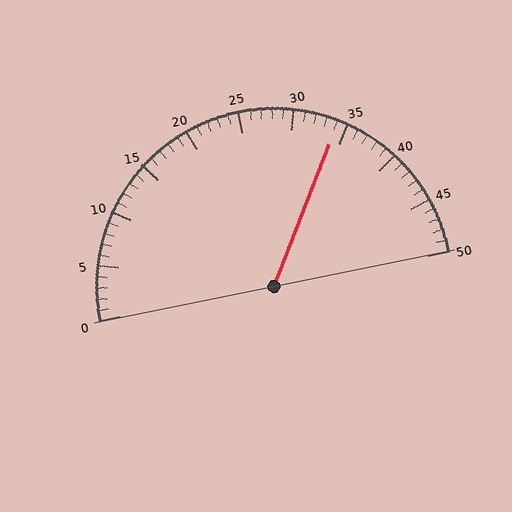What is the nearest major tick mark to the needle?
The nearest major tick mark is 35.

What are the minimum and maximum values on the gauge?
The gauge ranges from 0 to 50.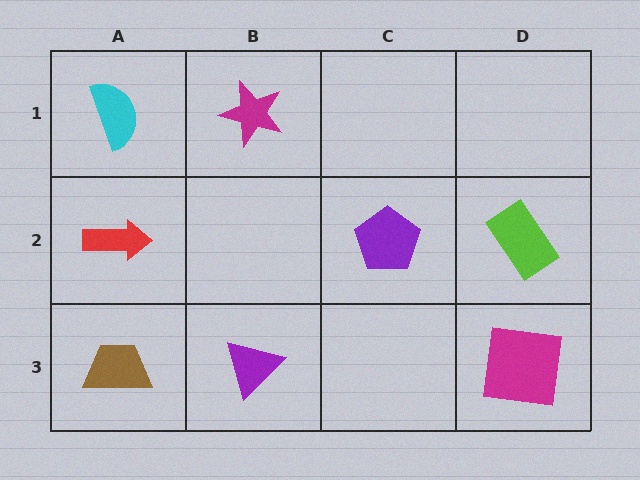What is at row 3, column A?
A brown trapezoid.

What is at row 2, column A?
A red arrow.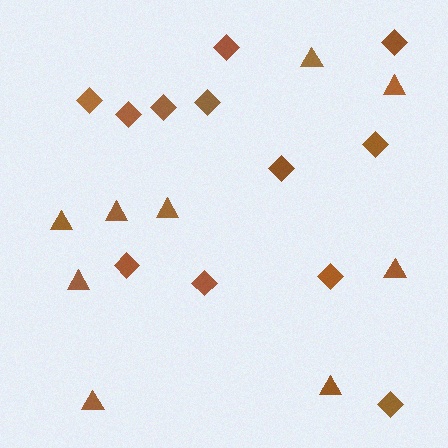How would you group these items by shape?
There are 2 groups: one group of diamonds (12) and one group of triangles (9).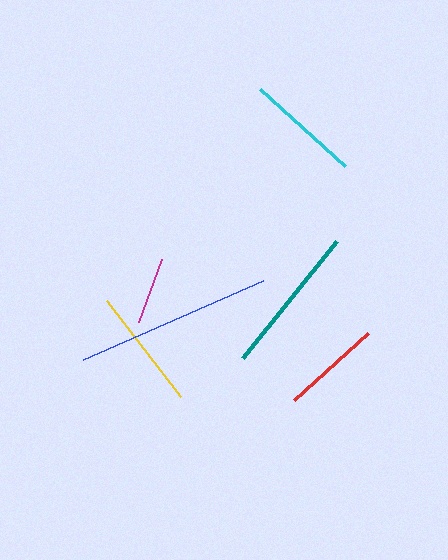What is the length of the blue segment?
The blue segment is approximately 197 pixels long.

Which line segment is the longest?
The blue line is the longest at approximately 197 pixels.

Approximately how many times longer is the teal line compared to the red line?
The teal line is approximately 1.5 times the length of the red line.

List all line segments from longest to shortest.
From longest to shortest: blue, teal, yellow, cyan, red, magenta.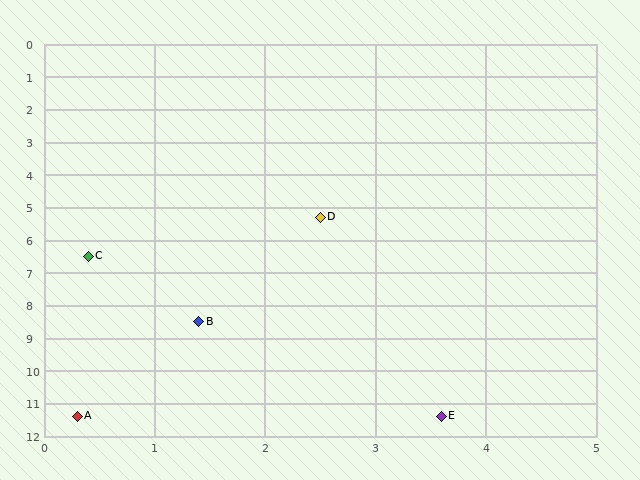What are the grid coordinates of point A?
Point A is at approximately (0.3, 11.4).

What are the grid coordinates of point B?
Point B is at approximately (1.4, 8.5).